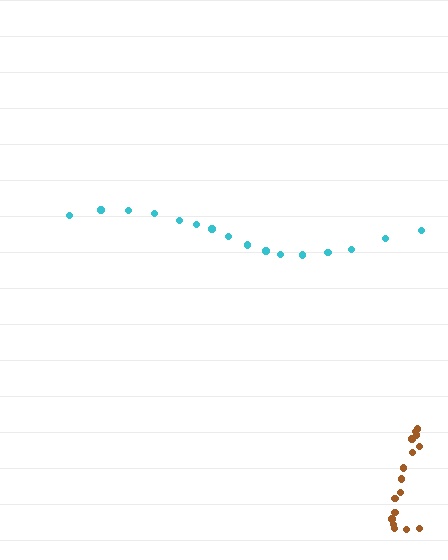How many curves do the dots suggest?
There are 2 distinct paths.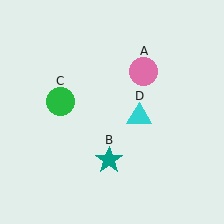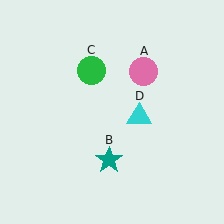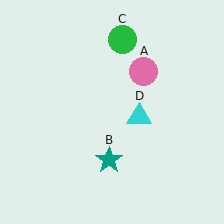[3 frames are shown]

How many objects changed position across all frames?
1 object changed position: green circle (object C).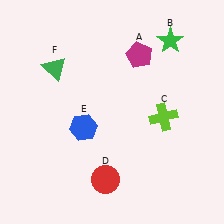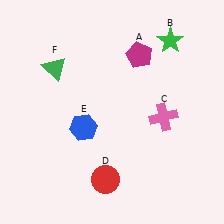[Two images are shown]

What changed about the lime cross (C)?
In Image 1, C is lime. In Image 2, it changed to pink.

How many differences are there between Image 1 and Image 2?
There is 1 difference between the two images.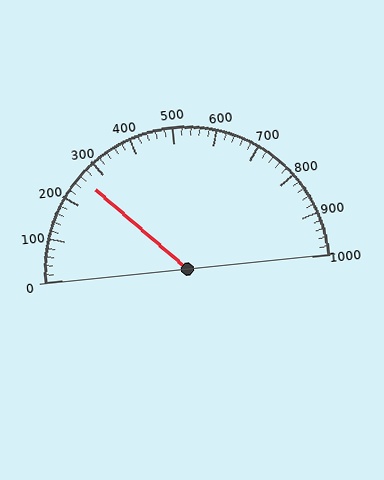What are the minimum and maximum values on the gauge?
The gauge ranges from 0 to 1000.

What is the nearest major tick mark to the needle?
The nearest major tick mark is 300.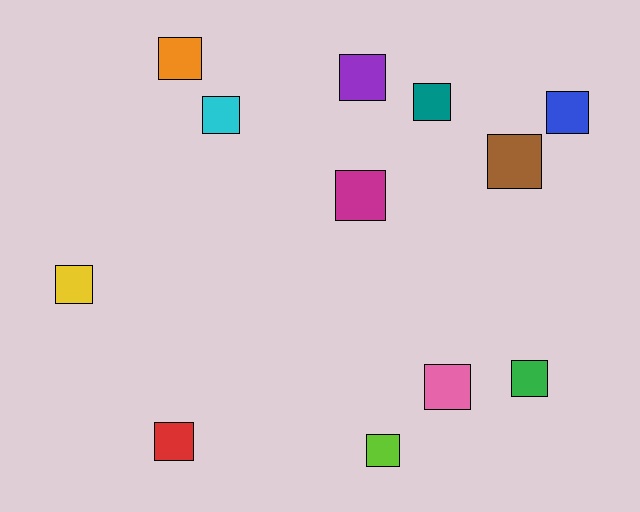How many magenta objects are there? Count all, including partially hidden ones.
There is 1 magenta object.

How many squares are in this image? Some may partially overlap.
There are 12 squares.